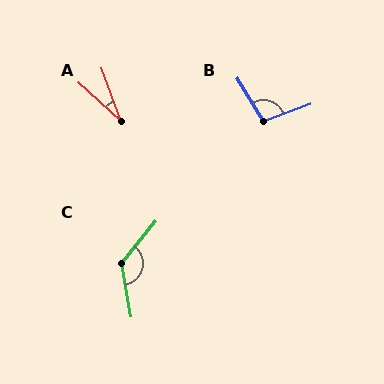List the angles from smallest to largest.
A (28°), B (101°), C (132°).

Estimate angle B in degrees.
Approximately 101 degrees.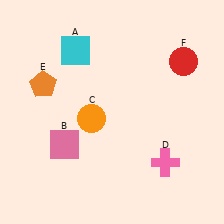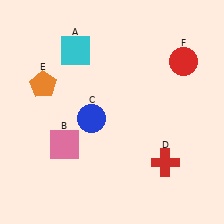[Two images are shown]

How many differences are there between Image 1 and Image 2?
There are 2 differences between the two images.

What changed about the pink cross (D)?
In Image 1, D is pink. In Image 2, it changed to red.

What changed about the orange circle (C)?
In Image 1, C is orange. In Image 2, it changed to blue.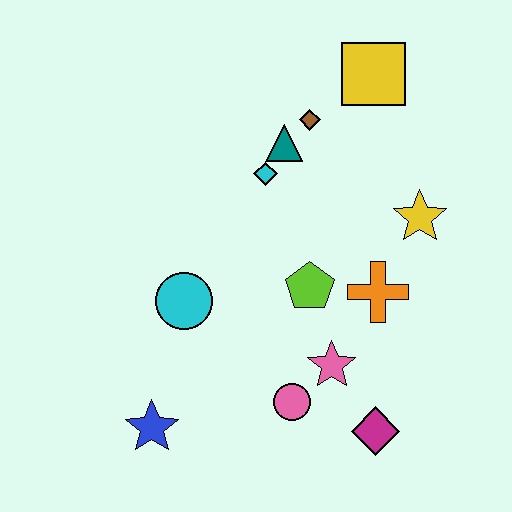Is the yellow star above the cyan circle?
Yes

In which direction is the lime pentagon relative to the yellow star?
The lime pentagon is to the left of the yellow star.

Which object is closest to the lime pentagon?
The orange cross is closest to the lime pentagon.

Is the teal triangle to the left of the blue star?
No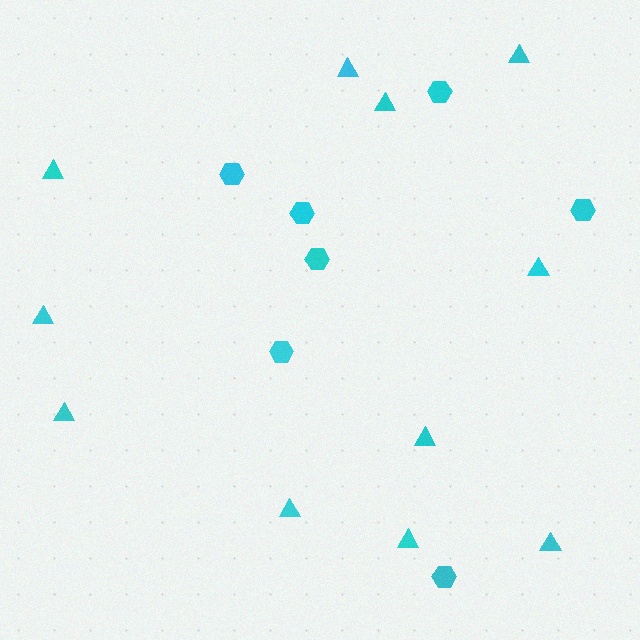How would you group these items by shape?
There are 2 groups: one group of hexagons (7) and one group of triangles (11).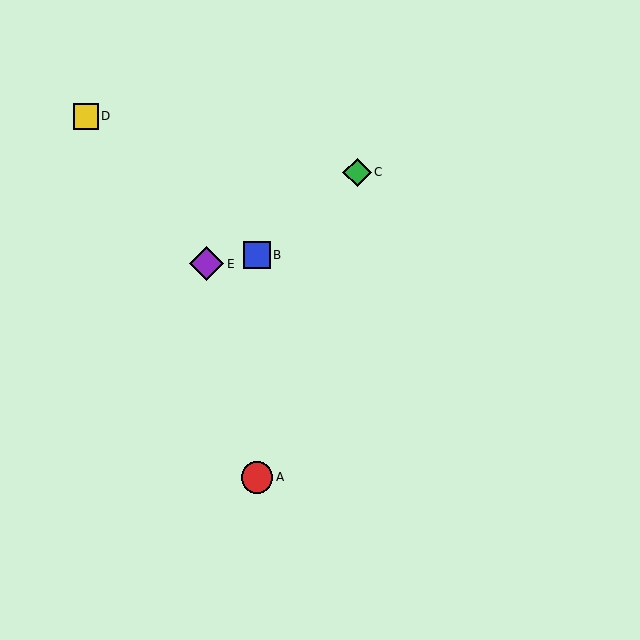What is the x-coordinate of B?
Object B is at x≈257.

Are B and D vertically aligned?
No, B is at x≈257 and D is at x≈86.